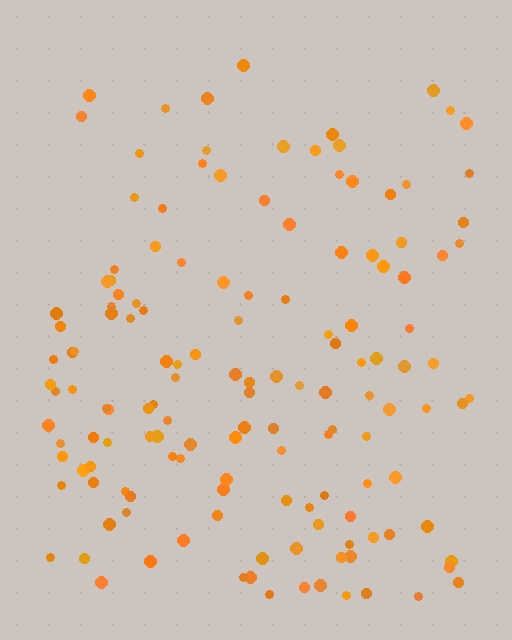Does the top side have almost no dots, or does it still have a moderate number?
Still a moderate number, just noticeably fewer than the bottom.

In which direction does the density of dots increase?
From top to bottom, with the bottom side densest.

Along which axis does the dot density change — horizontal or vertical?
Vertical.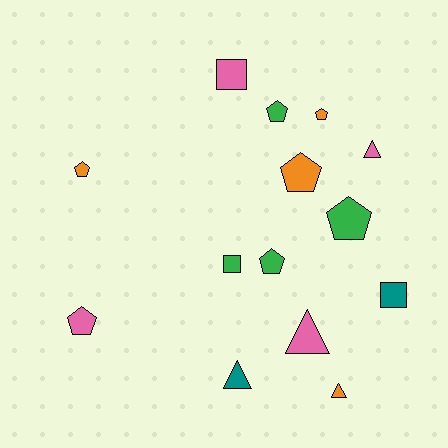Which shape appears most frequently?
Pentagon, with 7 objects.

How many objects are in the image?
There are 14 objects.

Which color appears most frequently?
Orange, with 4 objects.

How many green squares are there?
There is 1 green square.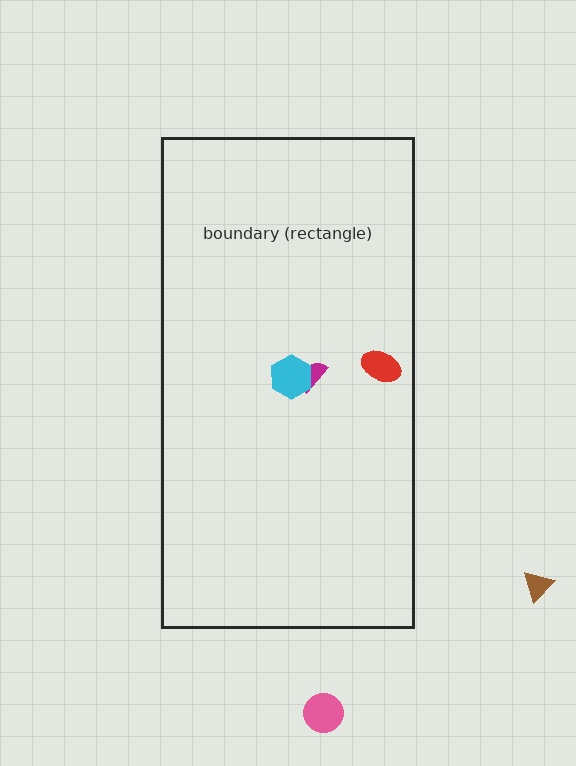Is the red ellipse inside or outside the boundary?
Inside.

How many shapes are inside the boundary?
3 inside, 2 outside.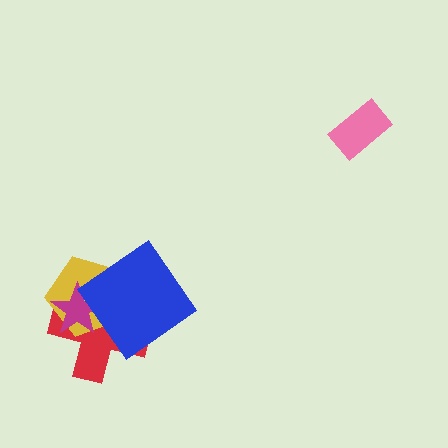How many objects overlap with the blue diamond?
3 objects overlap with the blue diamond.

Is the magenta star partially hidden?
Yes, it is partially covered by another shape.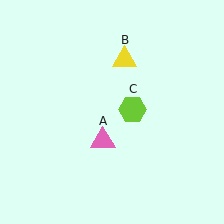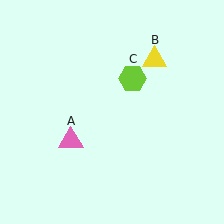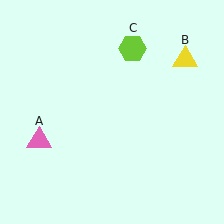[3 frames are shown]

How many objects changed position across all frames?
3 objects changed position: pink triangle (object A), yellow triangle (object B), lime hexagon (object C).